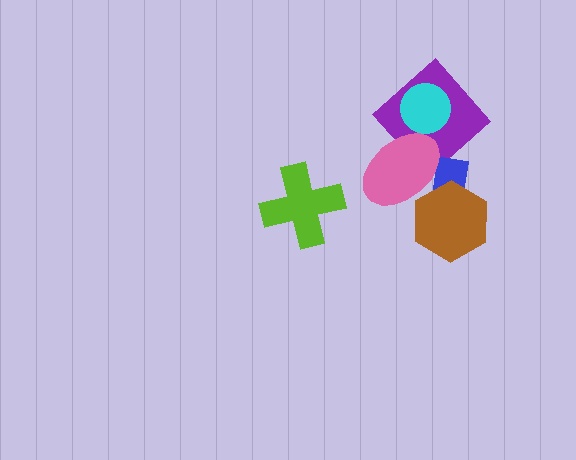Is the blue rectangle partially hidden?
Yes, it is partially covered by another shape.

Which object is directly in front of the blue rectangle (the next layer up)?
The pink ellipse is directly in front of the blue rectangle.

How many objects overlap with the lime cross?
0 objects overlap with the lime cross.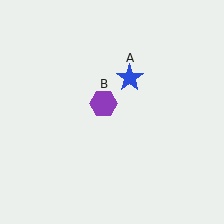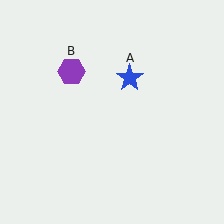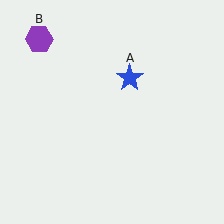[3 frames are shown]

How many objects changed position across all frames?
1 object changed position: purple hexagon (object B).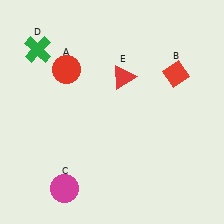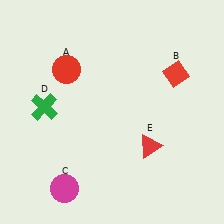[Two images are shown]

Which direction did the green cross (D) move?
The green cross (D) moved down.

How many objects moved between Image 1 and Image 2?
2 objects moved between the two images.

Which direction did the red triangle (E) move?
The red triangle (E) moved down.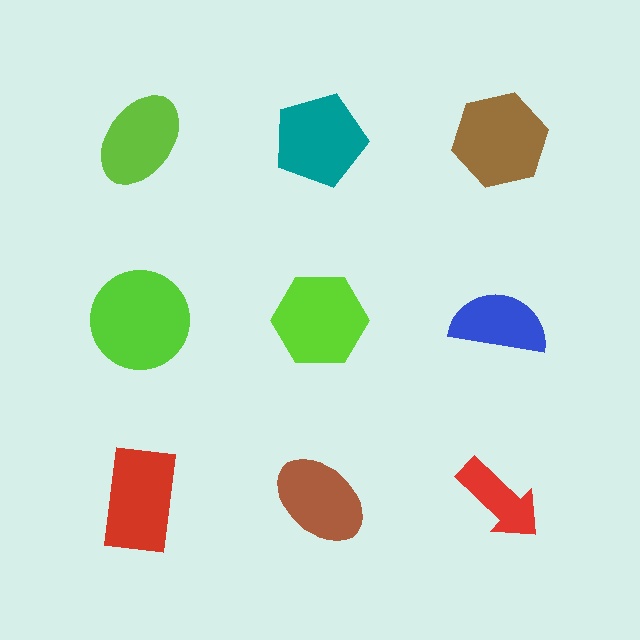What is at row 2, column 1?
A lime circle.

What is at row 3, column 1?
A red rectangle.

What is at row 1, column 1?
A lime ellipse.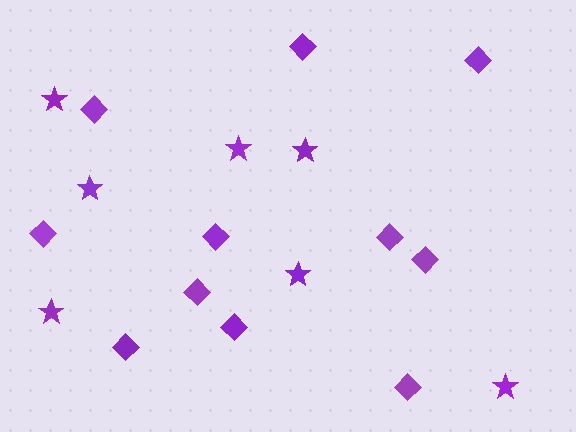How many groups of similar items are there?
There are 2 groups: one group of diamonds (11) and one group of stars (7).